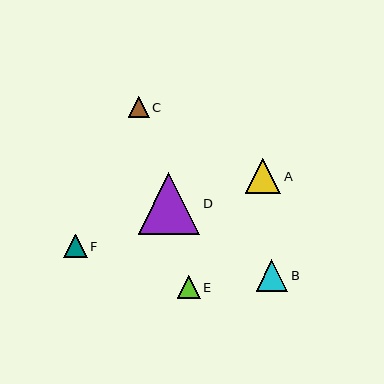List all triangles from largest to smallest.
From largest to smallest: D, A, B, F, E, C.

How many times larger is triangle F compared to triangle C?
Triangle F is approximately 1.2 times the size of triangle C.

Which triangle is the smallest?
Triangle C is the smallest with a size of approximately 20 pixels.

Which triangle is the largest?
Triangle D is the largest with a size of approximately 62 pixels.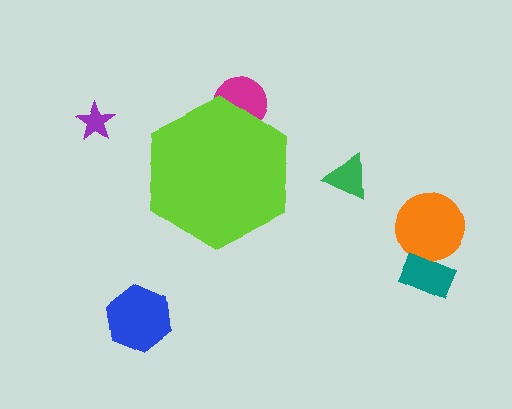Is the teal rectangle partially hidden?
No, the teal rectangle is fully visible.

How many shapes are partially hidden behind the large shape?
1 shape is partially hidden.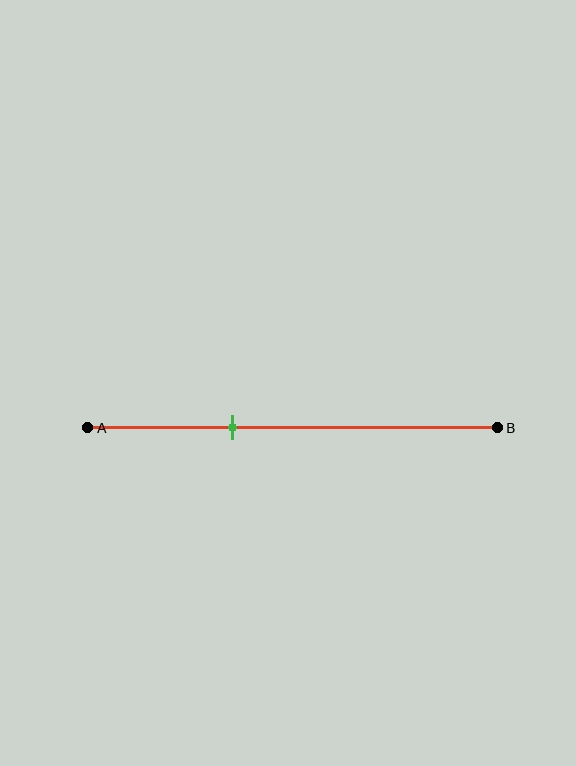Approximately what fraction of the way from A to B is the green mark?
The green mark is approximately 35% of the way from A to B.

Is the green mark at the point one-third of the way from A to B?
Yes, the mark is approximately at the one-third point.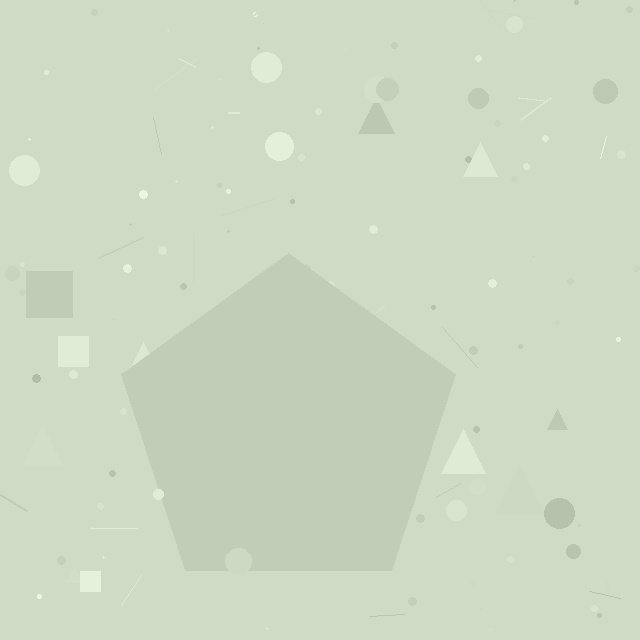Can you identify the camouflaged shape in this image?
The camouflaged shape is a pentagon.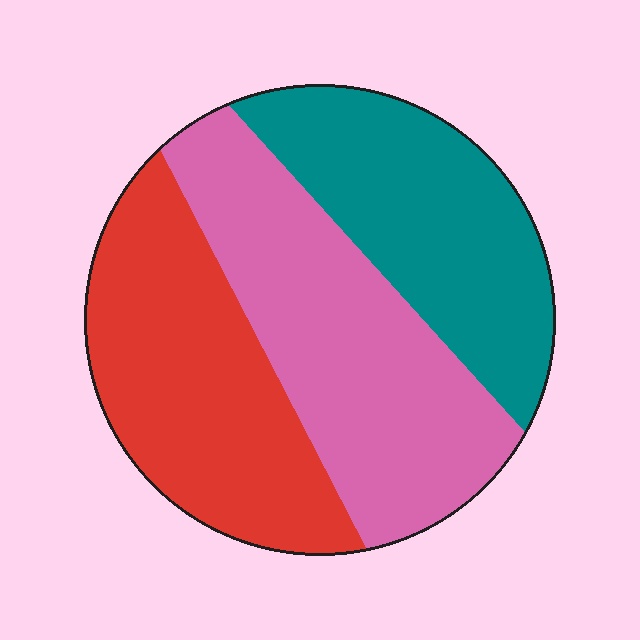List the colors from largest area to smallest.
From largest to smallest: pink, red, teal.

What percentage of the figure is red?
Red covers around 35% of the figure.